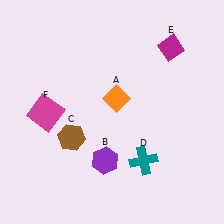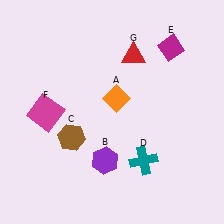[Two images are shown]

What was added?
A red triangle (G) was added in Image 2.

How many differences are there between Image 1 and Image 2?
There is 1 difference between the two images.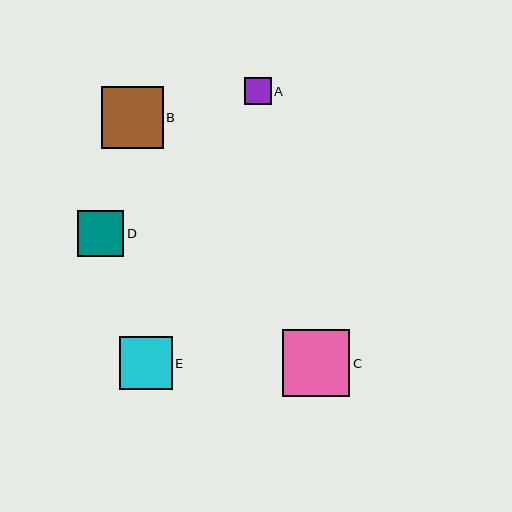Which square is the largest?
Square C is the largest with a size of approximately 67 pixels.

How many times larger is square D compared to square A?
Square D is approximately 1.8 times the size of square A.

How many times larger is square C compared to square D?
Square C is approximately 1.4 times the size of square D.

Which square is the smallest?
Square A is the smallest with a size of approximately 27 pixels.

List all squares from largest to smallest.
From largest to smallest: C, B, E, D, A.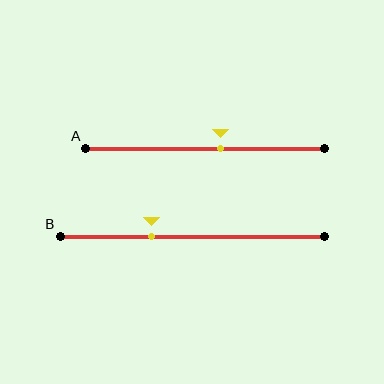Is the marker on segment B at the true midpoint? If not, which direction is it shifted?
No, the marker on segment B is shifted to the left by about 15% of the segment length.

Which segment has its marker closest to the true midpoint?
Segment A has its marker closest to the true midpoint.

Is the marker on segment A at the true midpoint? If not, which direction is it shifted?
No, the marker on segment A is shifted to the right by about 6% of the segment length.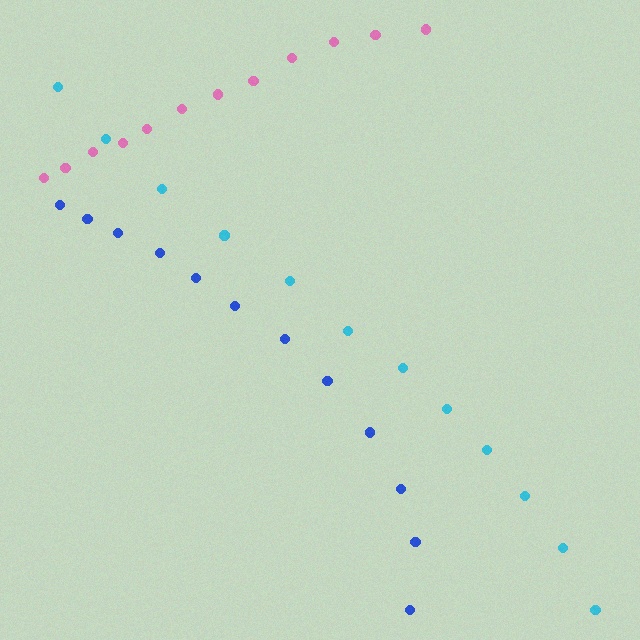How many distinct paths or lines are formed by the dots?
There are 3 distinct paths.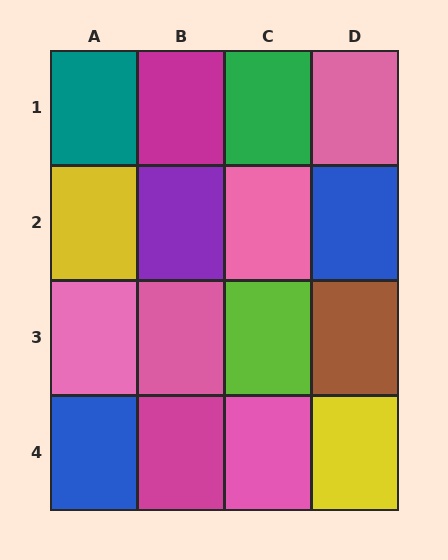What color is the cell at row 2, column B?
Purple.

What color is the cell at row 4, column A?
Blue.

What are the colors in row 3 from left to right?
Pink, pink, lime, brown.